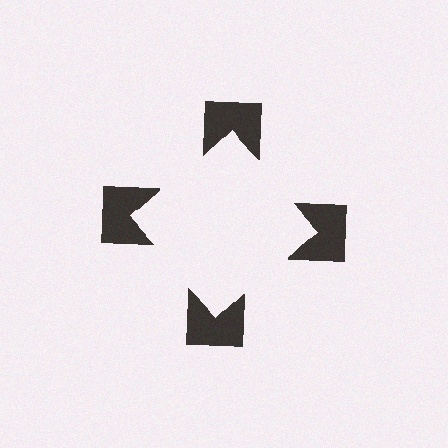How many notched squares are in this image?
There are 4 — one at each vertex of the illusory square.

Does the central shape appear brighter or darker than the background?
It typically appears slightly brighter than the background, even though no actual brightness change is drawn.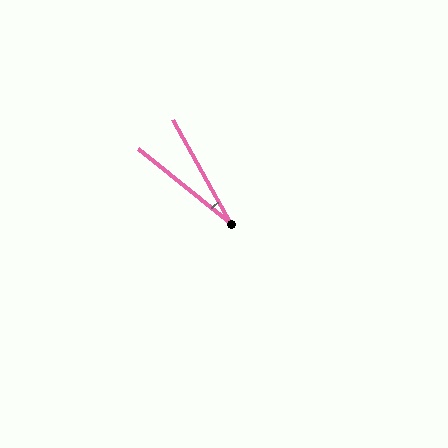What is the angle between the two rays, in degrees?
Approximately 22 degrees.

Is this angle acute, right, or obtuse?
It is acute.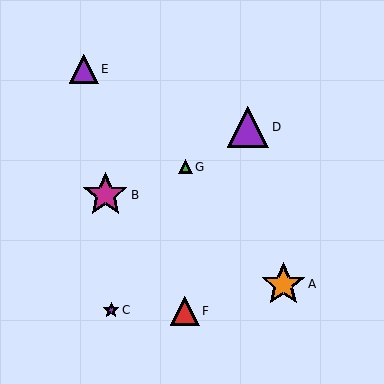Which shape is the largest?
The magenta star (labeled B) is the largest.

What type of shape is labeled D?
Shape D is a purple triangle.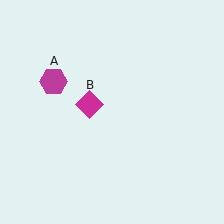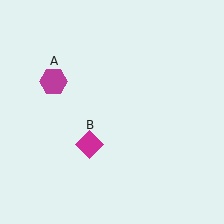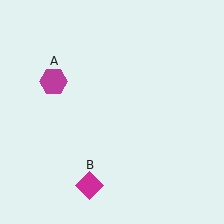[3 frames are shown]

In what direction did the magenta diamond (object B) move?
The magenta diamond (object B) moved down.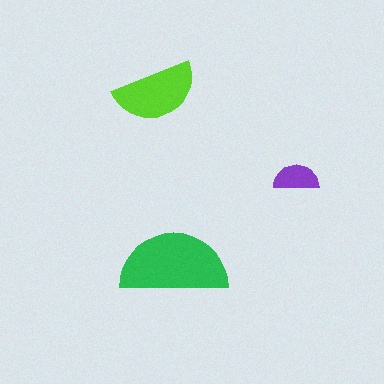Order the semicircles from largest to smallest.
the green one, the lime one, the purple one.